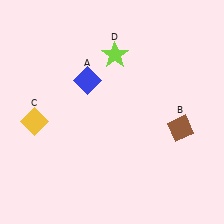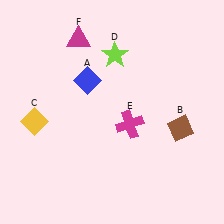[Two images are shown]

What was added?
A magenta cross (E), a magenta triangle (F) were added in Image 2.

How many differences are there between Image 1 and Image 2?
There are 2 differences between the two images.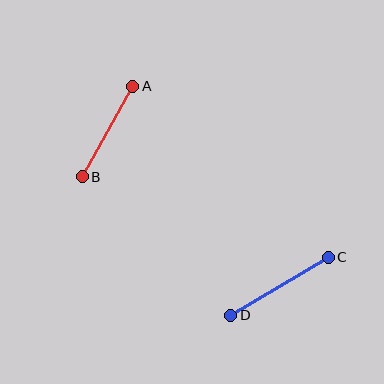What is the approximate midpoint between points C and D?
The midpoint is at approximately (279, 286) pixels.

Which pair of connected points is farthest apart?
Points C and D are farthest apart.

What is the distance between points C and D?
The distance is approximately 113 pixels.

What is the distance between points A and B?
The distance is approximately 104 pixels.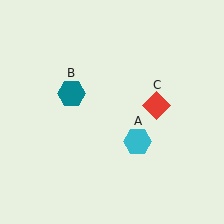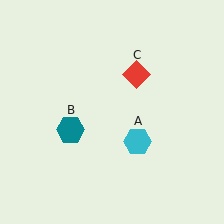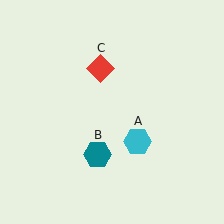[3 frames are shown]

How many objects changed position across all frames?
2 objects changed position: teal hexagon (object B), red diamond (object C).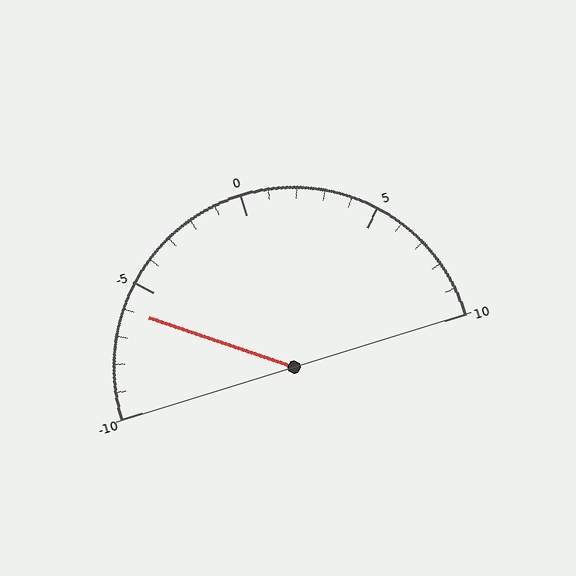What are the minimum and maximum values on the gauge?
The gauge ranges from -10 to 10.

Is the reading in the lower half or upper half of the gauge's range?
The reading is in the lower half of the range (-10 to 10).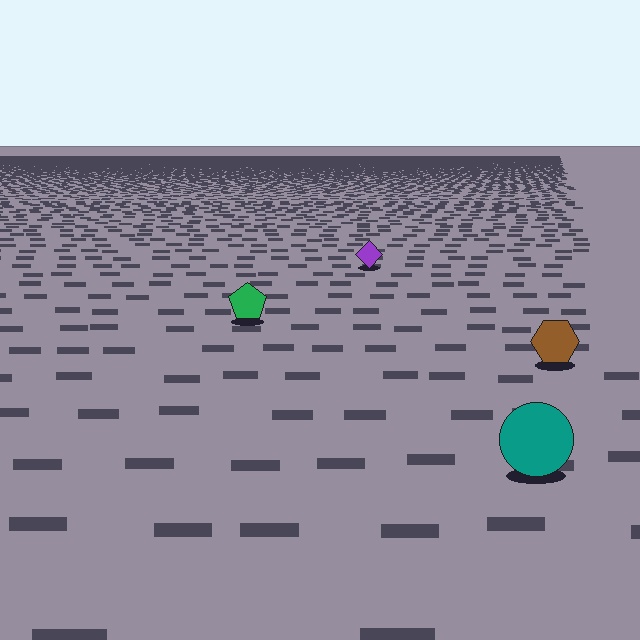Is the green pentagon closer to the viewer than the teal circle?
No. The teal circle is closer — you can tell from the texture gradient: the ground texture is coarser near it.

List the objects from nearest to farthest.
From nearest to farthest: the teal circle, the brown hexagon, the green pentagon, the purple diamond.